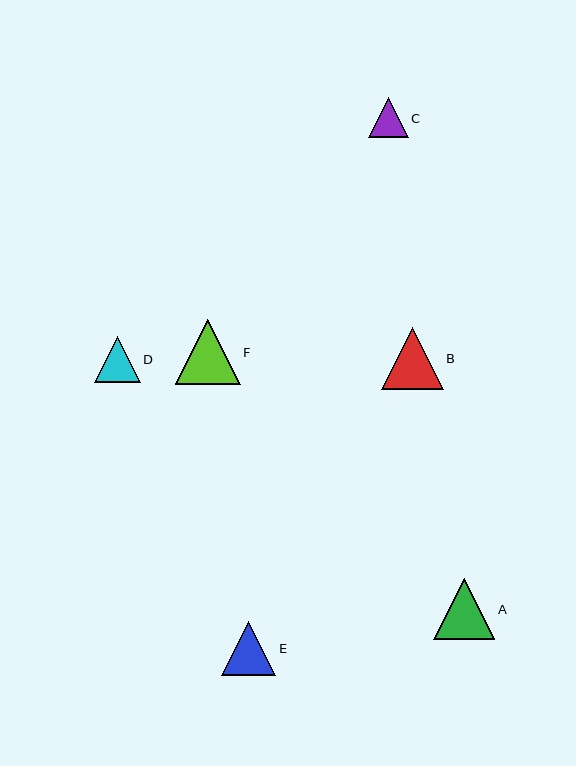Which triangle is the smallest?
Triangle C is the smallest with a size of approximately 40 pixels.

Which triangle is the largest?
Triangle F is the largest with a size of approximately 65 pixels.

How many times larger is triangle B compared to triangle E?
Triangle B is approximately 1.1 times the size of triangle E.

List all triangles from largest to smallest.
From largest to smallest: F, B, A, E, D, C.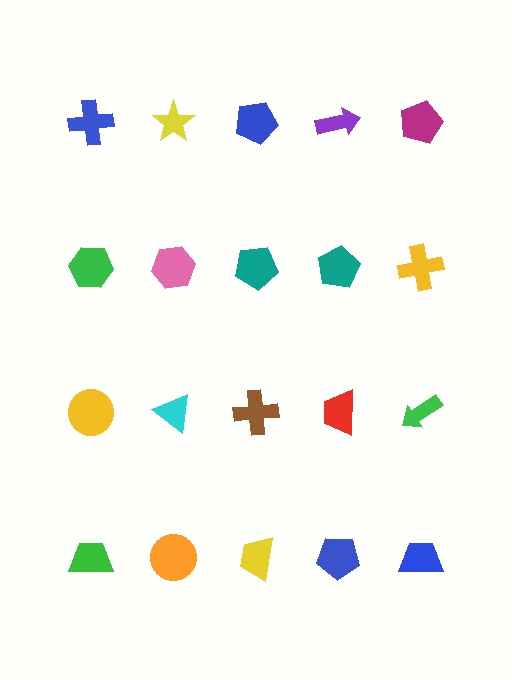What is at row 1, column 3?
A blue pentagon.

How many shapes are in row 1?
5 shapes.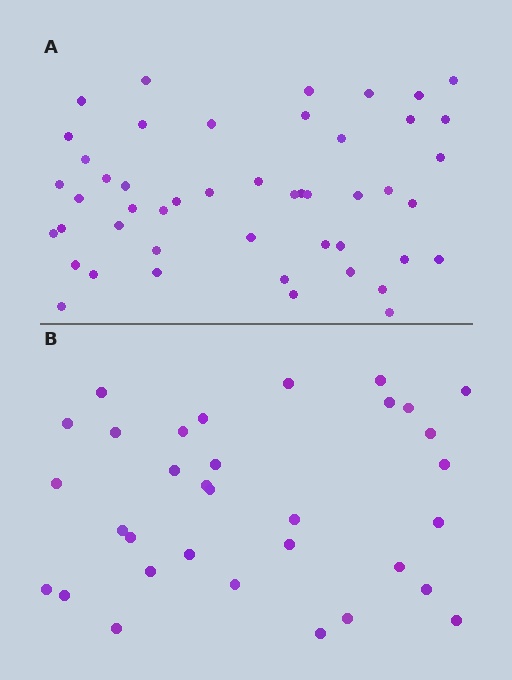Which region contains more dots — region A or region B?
Region A (the top region) has more dots.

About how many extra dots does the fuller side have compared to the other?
Region A has approximately 15 more dots than region B.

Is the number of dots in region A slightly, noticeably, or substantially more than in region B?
Region A has substantially more. The ratio is roughly 1.5 to 1.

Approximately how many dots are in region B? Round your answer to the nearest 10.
About 30 dots. (The exact count is 33, which rounds to 30.)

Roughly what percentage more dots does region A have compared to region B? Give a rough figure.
About 45% more.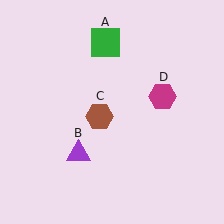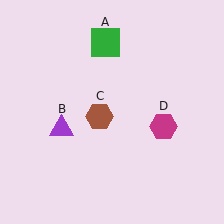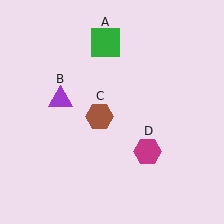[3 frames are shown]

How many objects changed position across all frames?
2 objects changed position: purple triangle (object B), magenta hexagon (object D).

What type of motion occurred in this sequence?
The purple triangle (object B), magenta hexagon (object D) rotated clockwise around the center of the scene.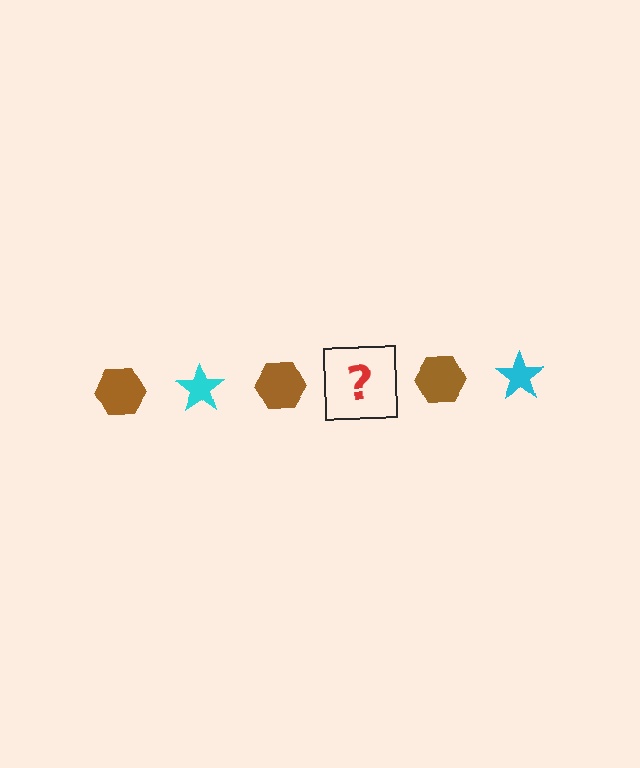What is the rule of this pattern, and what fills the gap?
The rule is that the pattern alternates between brown hexagon and cyan star. The gap should be filled with a cyan star.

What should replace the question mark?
The question mark should be replaced with a cyan star.